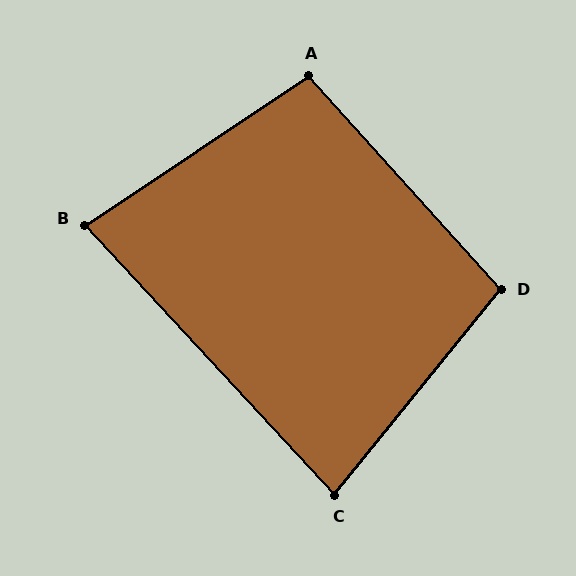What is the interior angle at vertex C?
Approximately 82 degrees (acute).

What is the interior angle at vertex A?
Approximately 98 degrees (obtuse).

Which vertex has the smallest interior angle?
B, at approximately 81 degrees.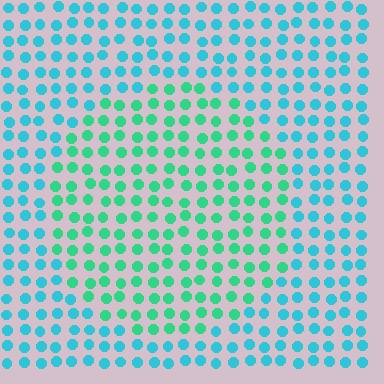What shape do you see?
I see a circle.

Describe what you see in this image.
The image is filled with small cyan elements in a uniform arrangement. A circle-shaped region is visible where the elements are tinted to a slightly different hue, forming a subtle color boundary.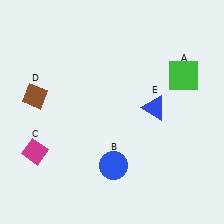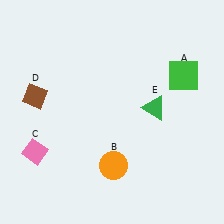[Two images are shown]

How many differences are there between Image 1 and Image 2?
There are 3 differences between the two images.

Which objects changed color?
B changed from blue to orange. C changed from magenta to pink. E changed from blue to green.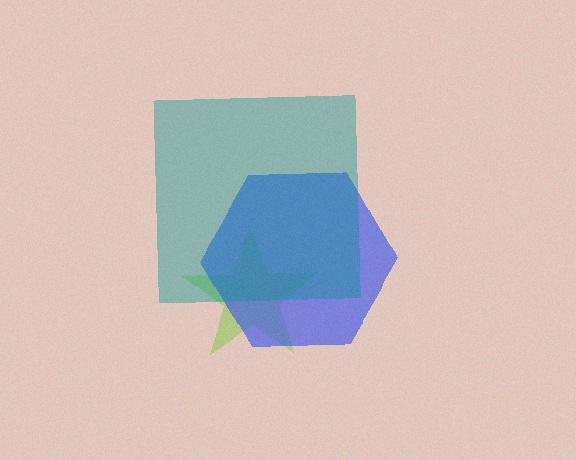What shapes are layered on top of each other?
The layered shapes are: a lime star, a blue hexagon, a teal square.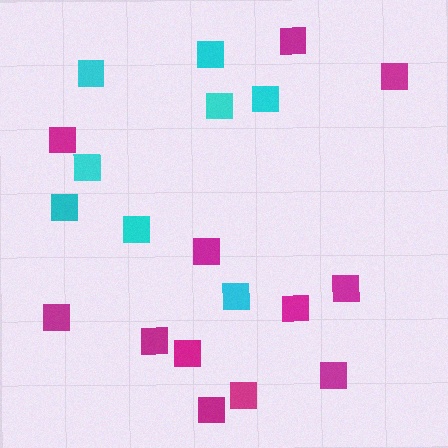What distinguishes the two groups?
There are 2 groups: one group of magenta squares (12) and one group of cyan squares (8).